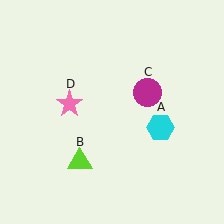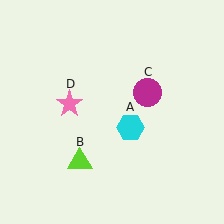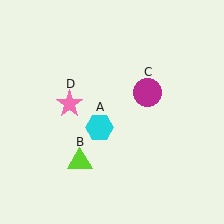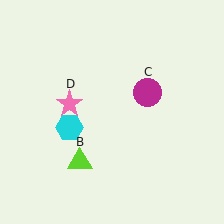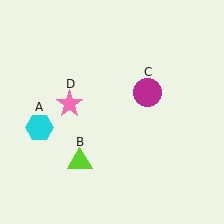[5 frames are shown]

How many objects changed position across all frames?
1 object changed position: cyan hexagon (object A).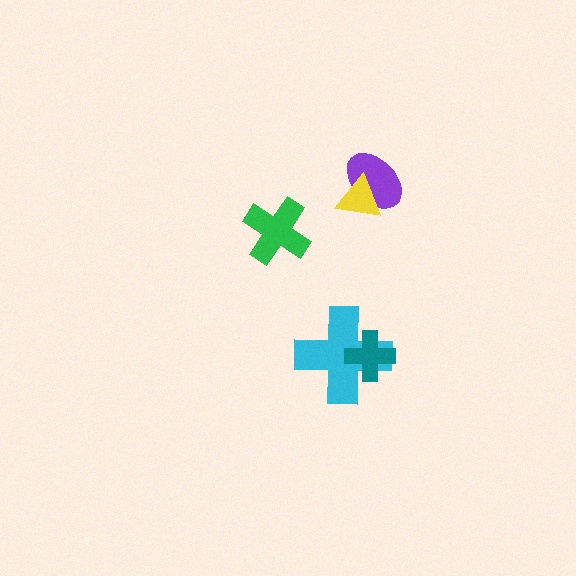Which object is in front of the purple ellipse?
The yellow triangle is in front of the purple ellipse.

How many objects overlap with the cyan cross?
1 object overlaps with the cyan cross.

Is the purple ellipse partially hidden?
Yes, it is partially covered by another shape.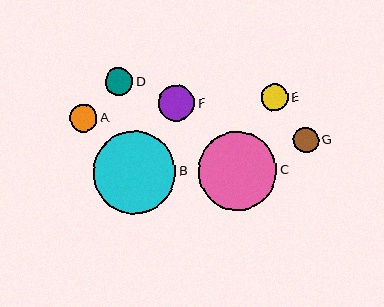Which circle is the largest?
Circle B is the largest with a size of approximately 83 pixels.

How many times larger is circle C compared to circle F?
Circle C is approximately 2.2 times the size of circle F.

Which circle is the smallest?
Circle G is the smallest with a size of approximately 26 pixels.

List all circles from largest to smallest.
From largest to smallest: B, C, F, A, D, E, G.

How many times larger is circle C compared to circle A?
Circle C is approximately 2.8 times the size of circle A.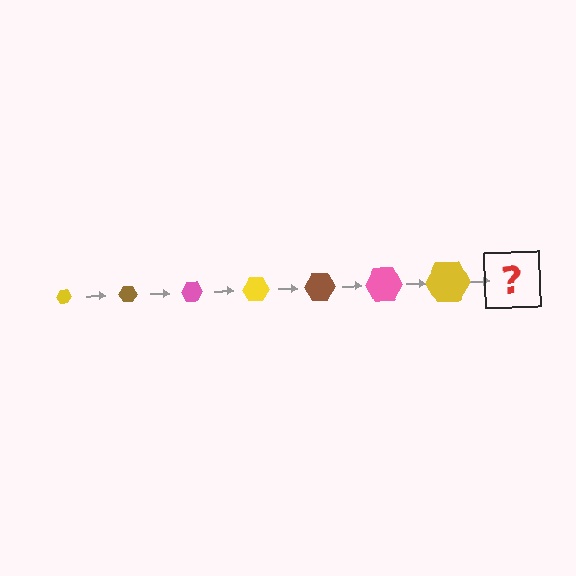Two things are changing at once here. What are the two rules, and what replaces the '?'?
The two rules are that the hexagon grows larger each step and the color cycles through yellow, brown, and pink. The '?' should be a brown hexagon, larger than the previous one.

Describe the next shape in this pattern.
It should be a brown hexagon, larger than the previous one.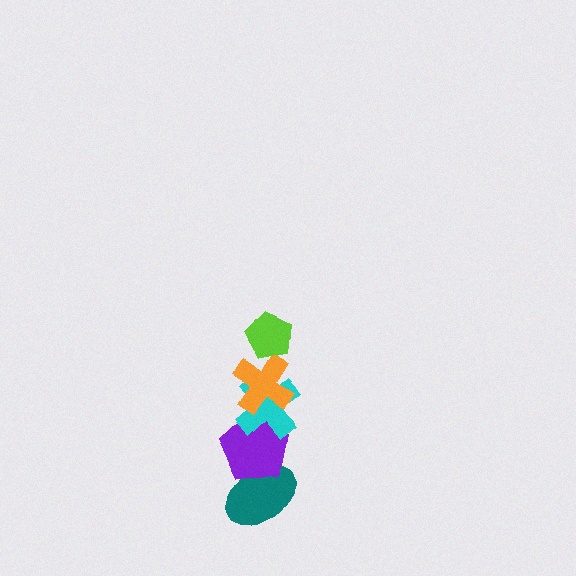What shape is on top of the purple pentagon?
The cyan cross is on top of the purple pentagon.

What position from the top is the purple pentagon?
The purple pentagon is 4th from the top.